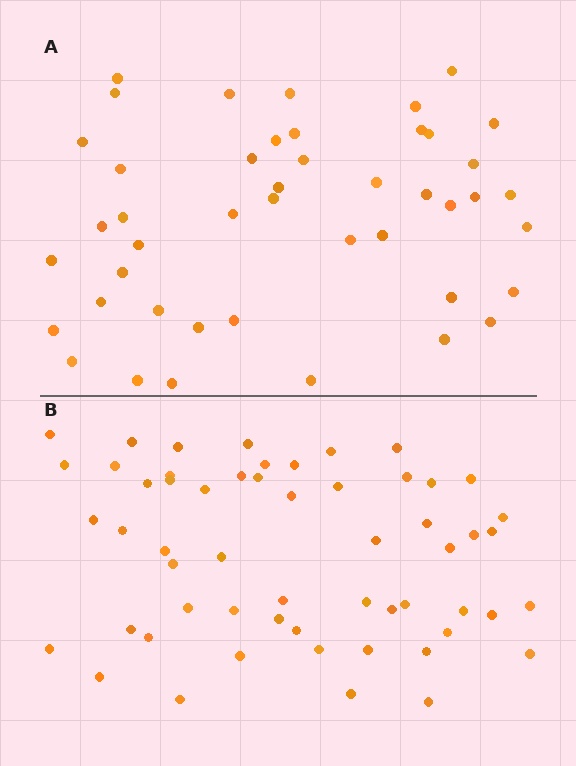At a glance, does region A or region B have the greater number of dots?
Region B (the bottom region) has more dots.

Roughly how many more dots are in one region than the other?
Region B has roughly 12 or so more dots than region A.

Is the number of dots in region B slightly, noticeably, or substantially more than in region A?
Region B has only slightly more — the two regions are fairly close. The ratio is roughly 1.2 to 1.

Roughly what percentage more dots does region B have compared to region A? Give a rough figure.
About 25% more.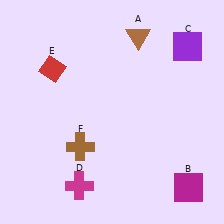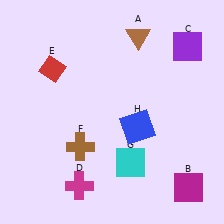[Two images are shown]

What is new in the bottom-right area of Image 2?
A cyan square (G) was added in the bottom-right area of Image 2.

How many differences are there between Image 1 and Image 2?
There are 2 differences between the two images.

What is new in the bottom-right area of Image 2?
A blue square (H) was added in the bottom-right area of Image 2.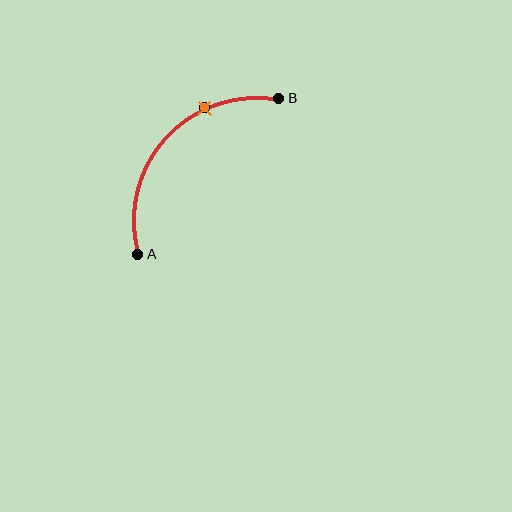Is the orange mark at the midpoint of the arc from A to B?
No. The orange mark lies on the arc but is closer to endpoint B. The arc midpoint would be at the point on the curve equidistant along the arc from both A and B.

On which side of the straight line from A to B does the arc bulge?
The arc bulges above and to the left of the straight line connecting A and B.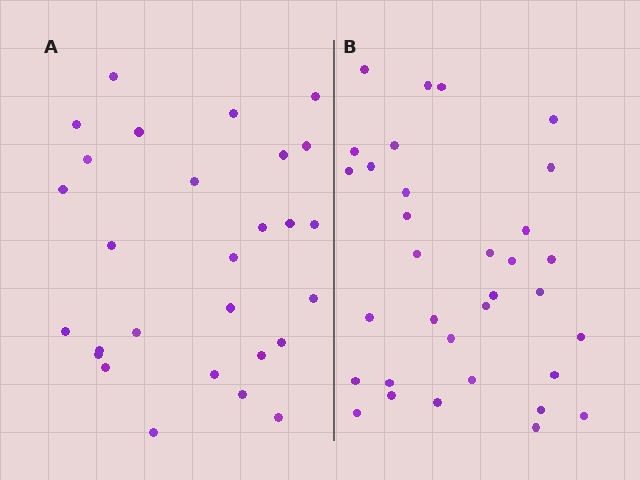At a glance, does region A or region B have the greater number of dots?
Region B (the right region) has more dots.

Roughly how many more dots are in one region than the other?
Region B has about 5 more dots than region A.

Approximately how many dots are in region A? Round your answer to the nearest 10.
About 30 dots. (The exact count is 28, which rounds to 30.)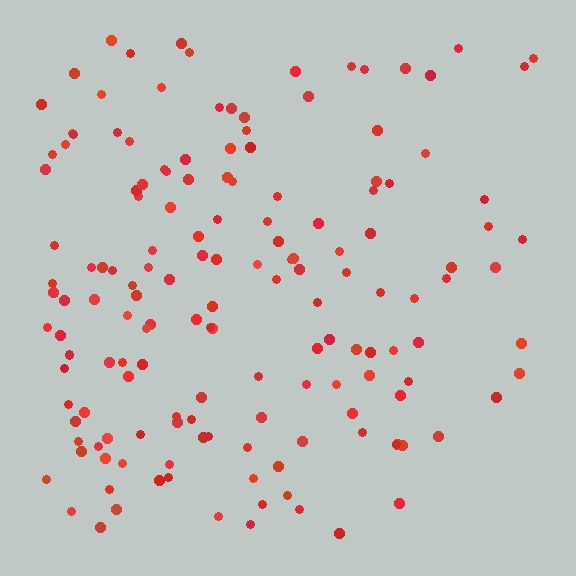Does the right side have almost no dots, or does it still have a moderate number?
Still a moderate number, just noticeably fewer than the left.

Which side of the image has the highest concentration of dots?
The left.